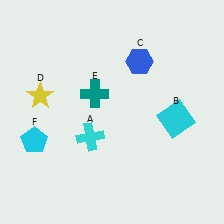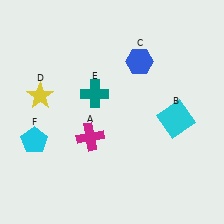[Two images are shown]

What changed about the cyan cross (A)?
In Image 1, A is cyan. In Image 2, it changed to magenta.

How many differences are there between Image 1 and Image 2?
There is 1 difference between the two images.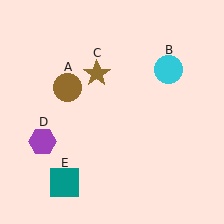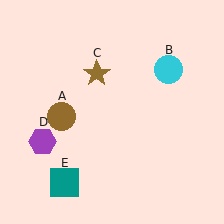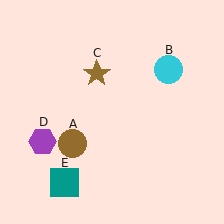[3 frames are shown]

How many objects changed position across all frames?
1 object changed position: brown circle (object A).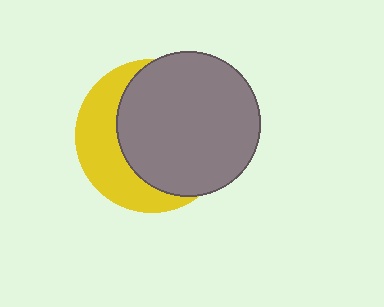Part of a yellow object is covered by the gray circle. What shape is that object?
It is a circle.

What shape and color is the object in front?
The object in front is a gray circle.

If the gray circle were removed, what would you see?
You would see the complete yellow circle.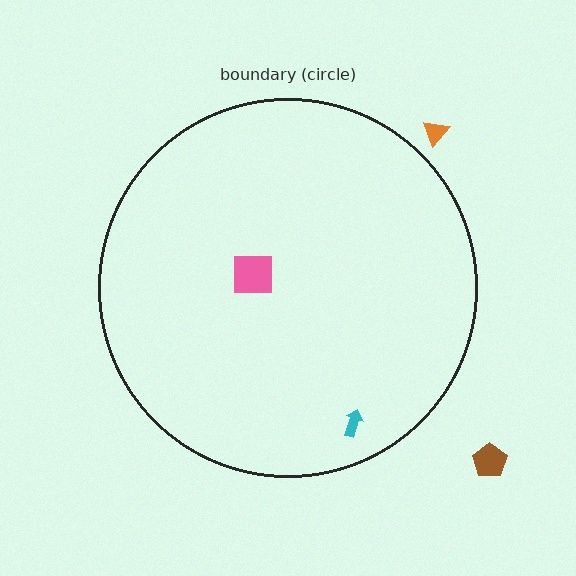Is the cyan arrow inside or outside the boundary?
Inside.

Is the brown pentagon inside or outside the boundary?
Outside.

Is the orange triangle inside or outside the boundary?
Outside.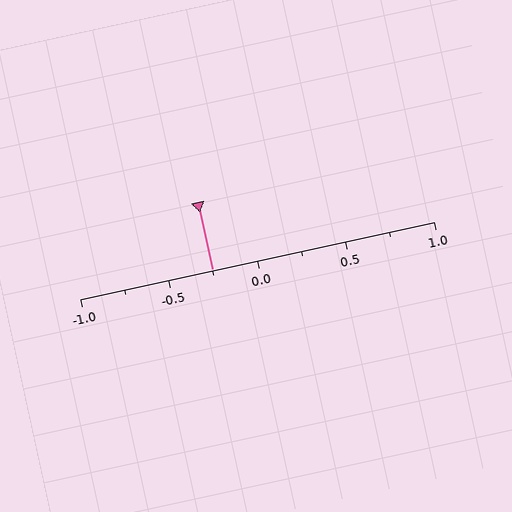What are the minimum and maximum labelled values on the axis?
The axis runs from -1.0 to 1.0.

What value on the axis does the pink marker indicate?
The marker indicates approximately -0.25.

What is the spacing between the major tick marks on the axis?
The major ticks are spaced 0.5 apart.